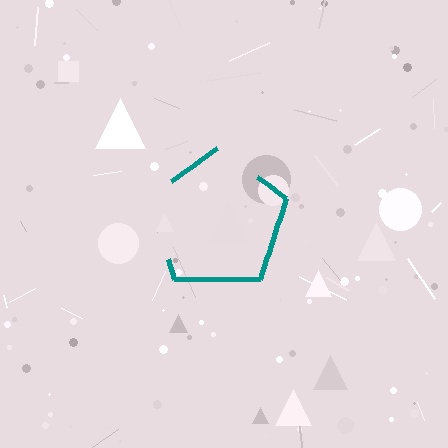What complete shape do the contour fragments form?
The contour fragments form a pentagon.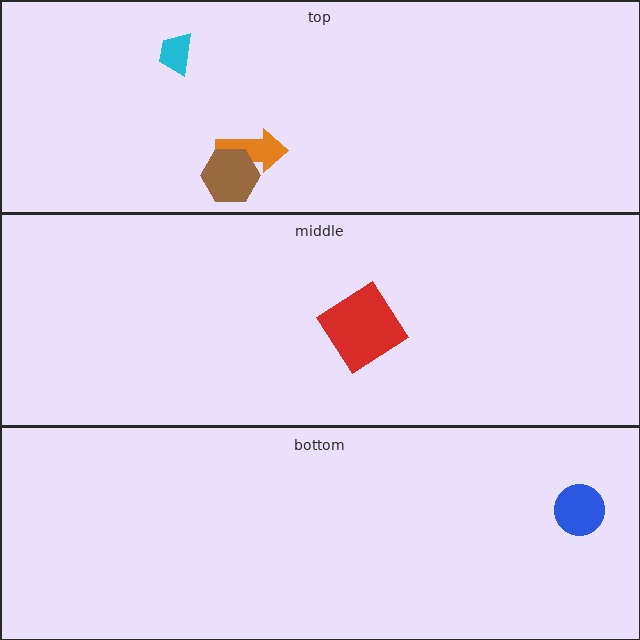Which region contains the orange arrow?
The top region.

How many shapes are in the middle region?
1.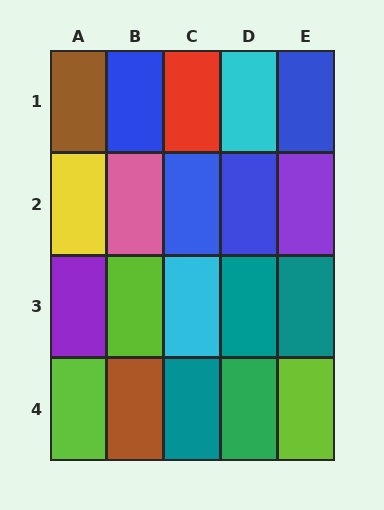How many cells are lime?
3 cells are lime.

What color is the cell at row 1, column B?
Blue.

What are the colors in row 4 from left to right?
Lime, brown, teal, green, lime.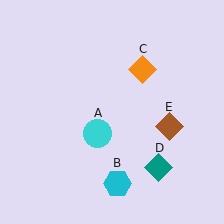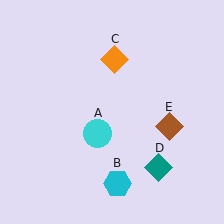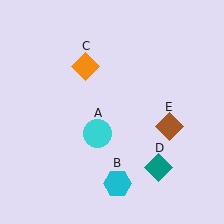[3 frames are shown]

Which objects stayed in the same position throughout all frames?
Cyan circle (object A) and cyan hexagon (object B) and teal diamond (object D) and brown diamond (object E) remained stationary.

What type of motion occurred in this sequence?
The orange diamond (object C) rotated counterclockwise around the center of the scene.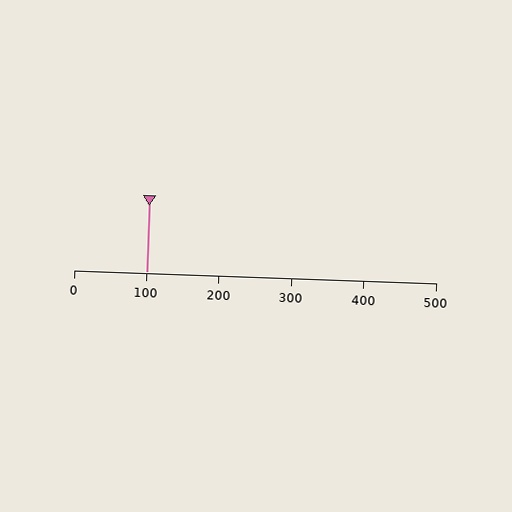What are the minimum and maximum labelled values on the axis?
The axis runs from 0 to 500.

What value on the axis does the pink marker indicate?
The marker indicates approximately 100.